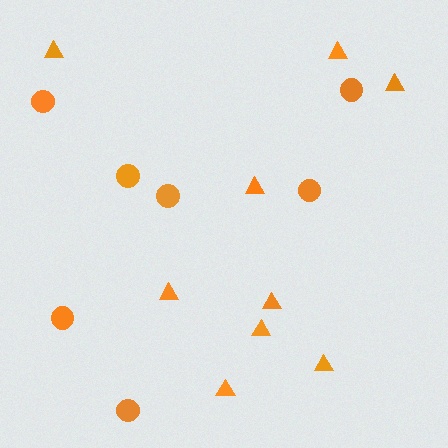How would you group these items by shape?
There are 2 groups: one group of triangles (9) and one group of circles (7).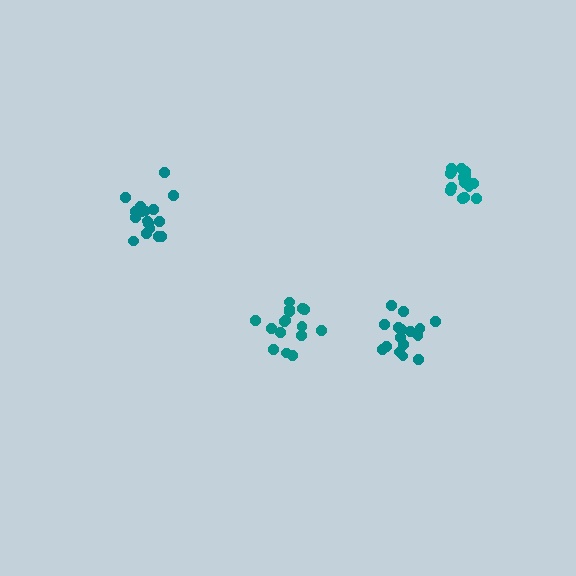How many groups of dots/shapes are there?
There are 4 groups.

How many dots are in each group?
Group 1: 15 dots, Group 2: 17 dots, Group 3: 17 dots, Group 4: 16 dots (65 total).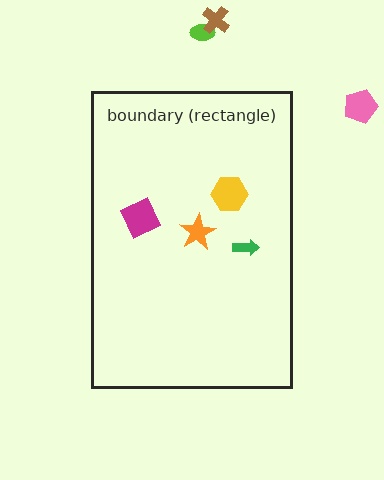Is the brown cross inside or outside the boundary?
Outside.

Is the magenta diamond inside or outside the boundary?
Inside.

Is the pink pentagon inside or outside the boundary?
Outside.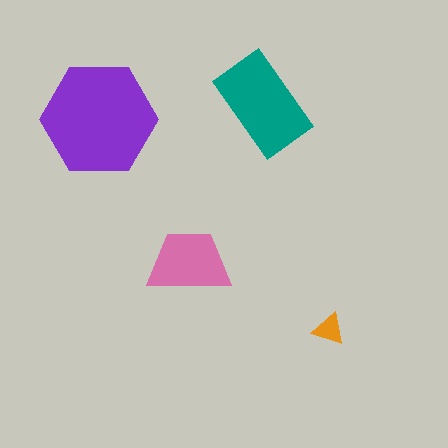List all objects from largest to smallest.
The purple hexagon, the teal rectangle, the pink trapezoid, the orange triangle.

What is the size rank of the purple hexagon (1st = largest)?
1st.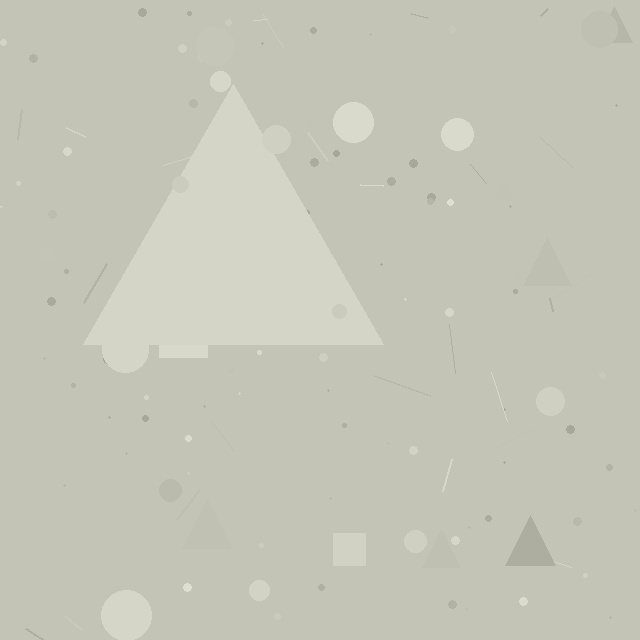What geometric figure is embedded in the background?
A triangle is embedded in the background.